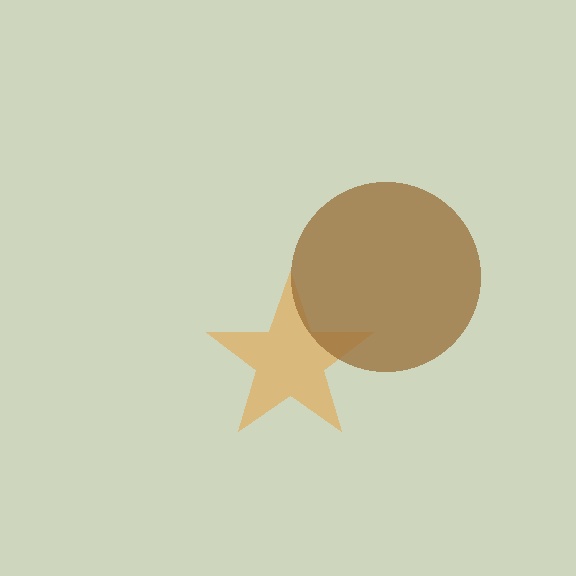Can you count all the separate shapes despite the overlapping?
Yes, there are 2 separate shapes.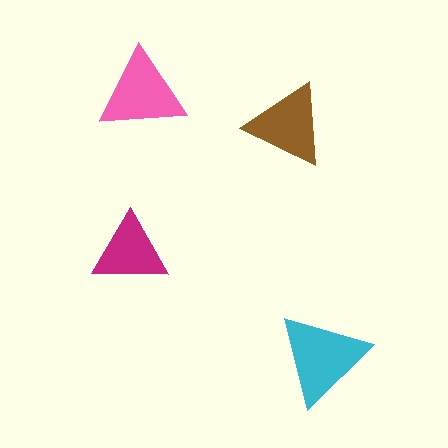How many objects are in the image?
There are 4 objects in the image.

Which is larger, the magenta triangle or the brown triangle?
The brown one.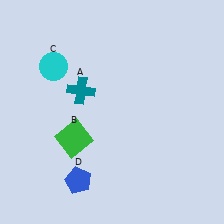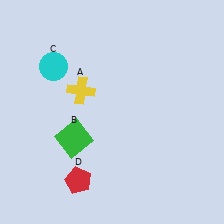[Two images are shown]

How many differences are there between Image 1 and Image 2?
There are 2 differences between the two images.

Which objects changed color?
A changed from teal to yellow. D changed from blue to red.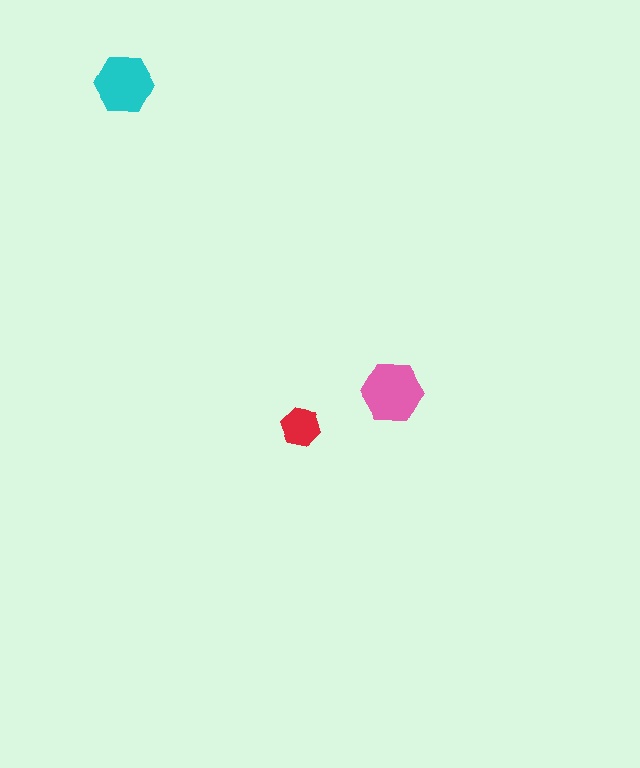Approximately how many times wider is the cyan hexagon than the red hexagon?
About 1.5 times wider.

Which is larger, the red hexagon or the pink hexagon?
The pink one.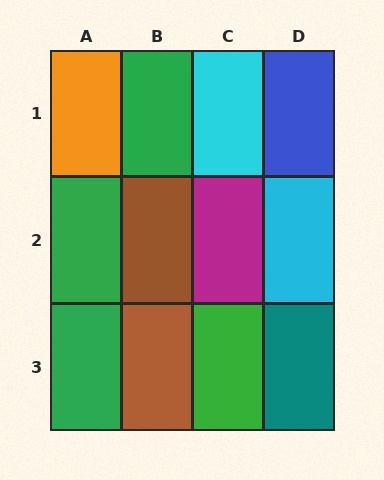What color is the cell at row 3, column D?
Teal.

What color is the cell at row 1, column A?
Orange.